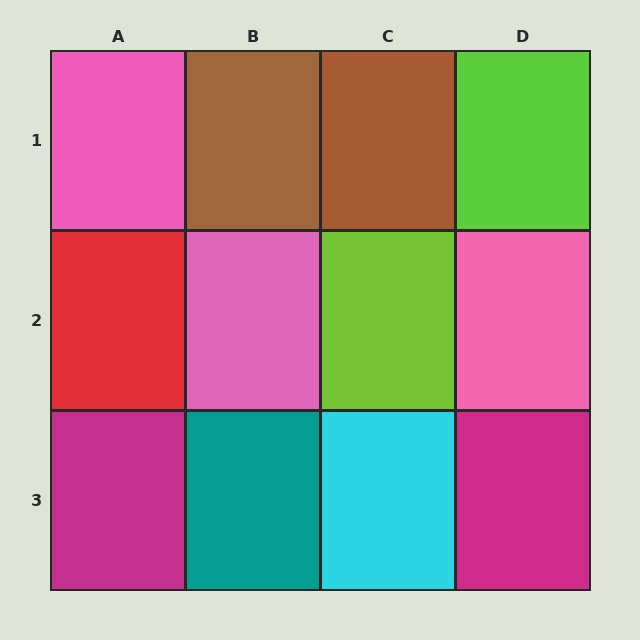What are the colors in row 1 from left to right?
Pink, brown, brown, lime.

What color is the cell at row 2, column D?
Pink.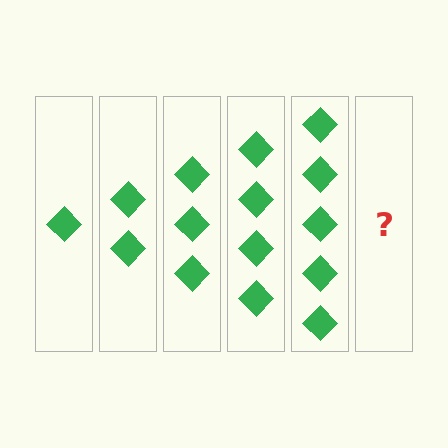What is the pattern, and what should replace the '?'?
The pattern is that each step adds one more diamond. The '?' should be 6 diamonds.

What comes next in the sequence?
The next element should be 6 diamonds.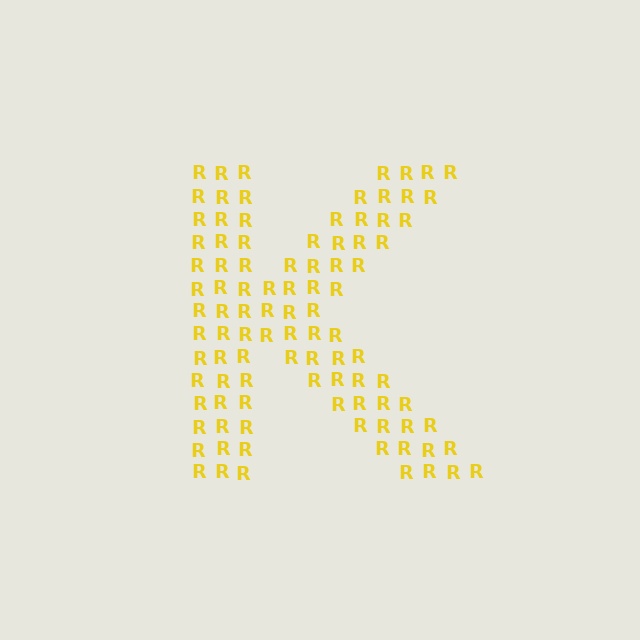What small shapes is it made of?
It is made of small letter R's.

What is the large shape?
The large shape is the letter K.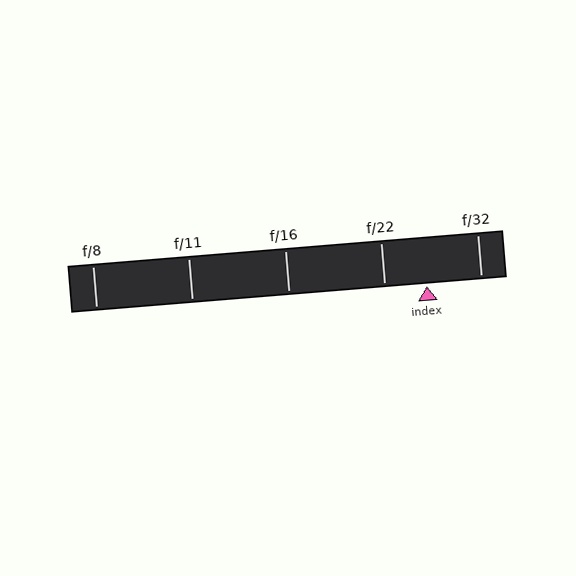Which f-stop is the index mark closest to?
The index mark is closest to f/22.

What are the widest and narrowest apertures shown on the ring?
The widest aperture shown is f/8 and the narrowest is f/32.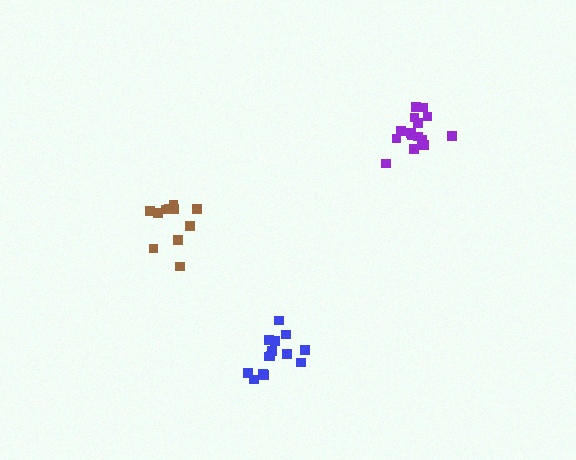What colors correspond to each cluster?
The clusters are colored: purple, brown, blue.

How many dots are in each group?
Group 1: 15 dots, Group 2: 11 dots, Group 3: 14 dots (40 total).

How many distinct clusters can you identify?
There are 3 distinct clusters.